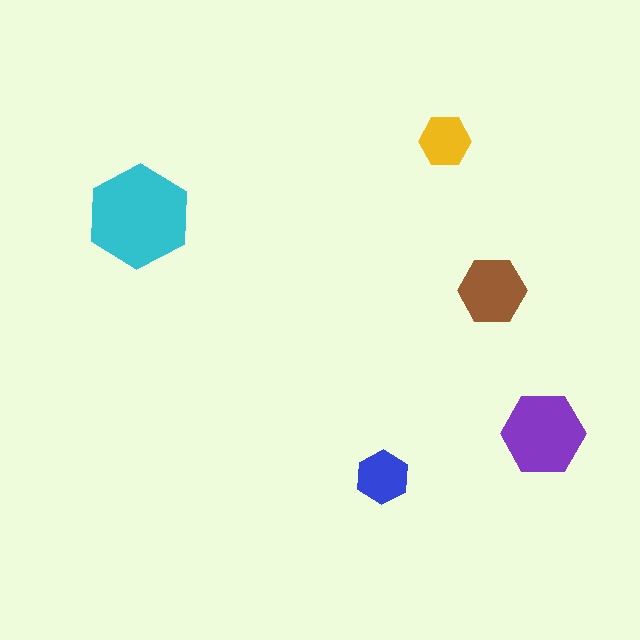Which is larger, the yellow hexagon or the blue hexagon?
The blue one.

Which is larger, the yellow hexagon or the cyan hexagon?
The cyan one.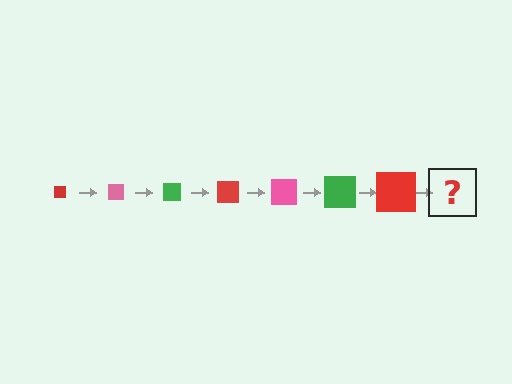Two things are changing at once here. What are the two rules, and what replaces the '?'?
The two rules are that the square grows larger each step and the color cycles through red, pink, and green. The '?' should be a pink square, larger than the previous one.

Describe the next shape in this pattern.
It should be a pink square, larger than the previous one.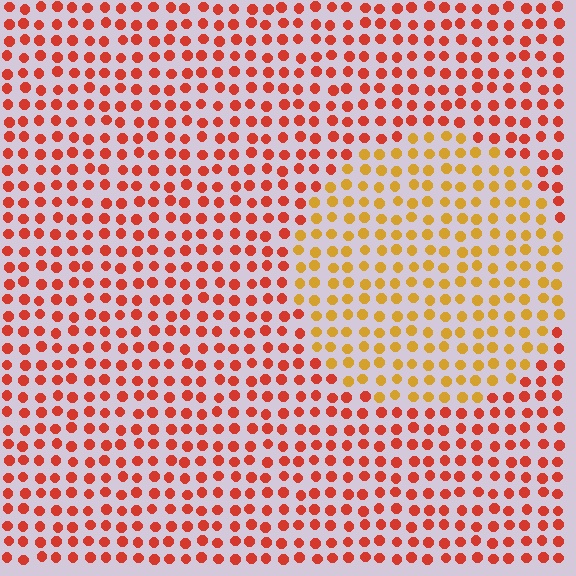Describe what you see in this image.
The image is filled with small red elements in a uniform arrangement. A circle-shaped region is visible where the elements are tinted to a slightly different hue, forming a subtle color boundary.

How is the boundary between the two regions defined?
The boundary is defined purely by a slight shift in hue (about 37 degrees). Spacing, size, and orientation are identical on both sides.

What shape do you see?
I see a circle.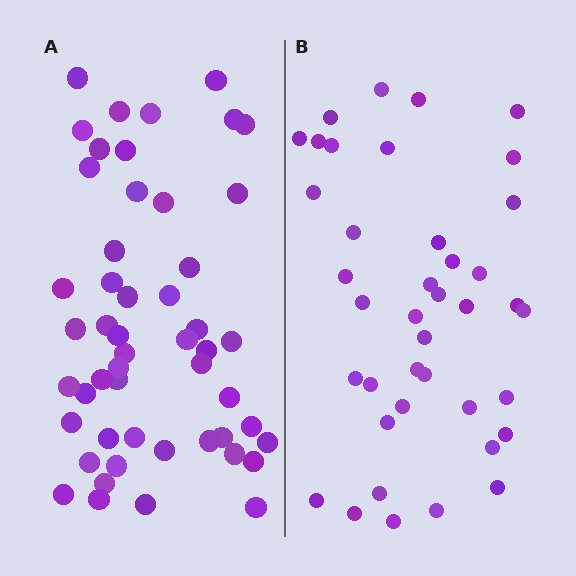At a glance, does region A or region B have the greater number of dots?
Region A (the left region) has more dots.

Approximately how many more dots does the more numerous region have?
Region A has roughly 12 or so more dots than region B.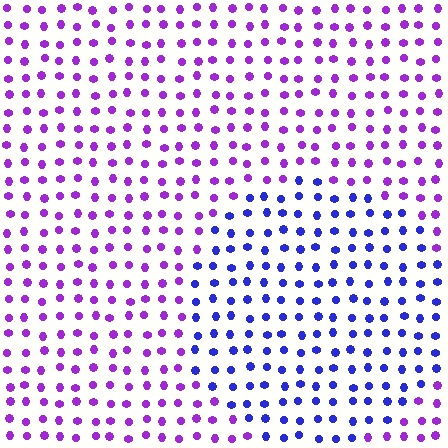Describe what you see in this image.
The image is filled with small purple elements in a uniform arrangement. A circle-shaped region is visible where the elements are tinted to a slightly different hue, forming a subtle color boundary.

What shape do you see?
I see a circle.